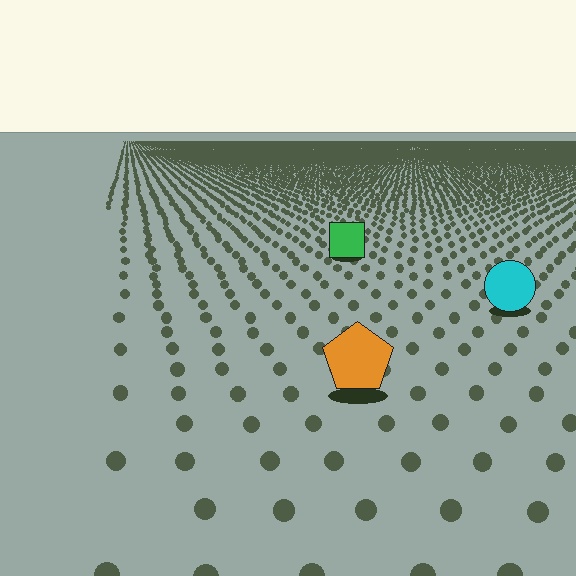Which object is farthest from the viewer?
The green square is farthest from the viewer. It appears smaller and the ground texture around it is denser.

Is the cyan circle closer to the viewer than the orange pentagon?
No. The orange pentagon is closer — you can tell from the texture gradient: the ground texture is coarser near it.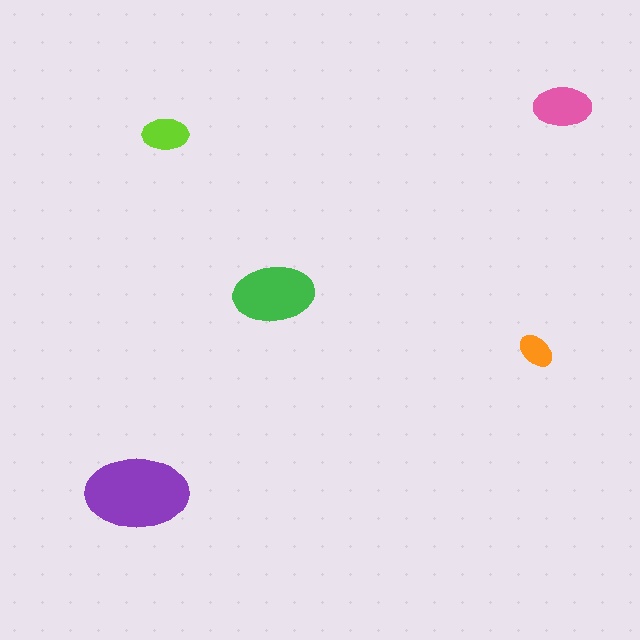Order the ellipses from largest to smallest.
the purple one, the green one, the pink one, the lime one, the orange one.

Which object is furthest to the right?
The pink ellipse is rightmost.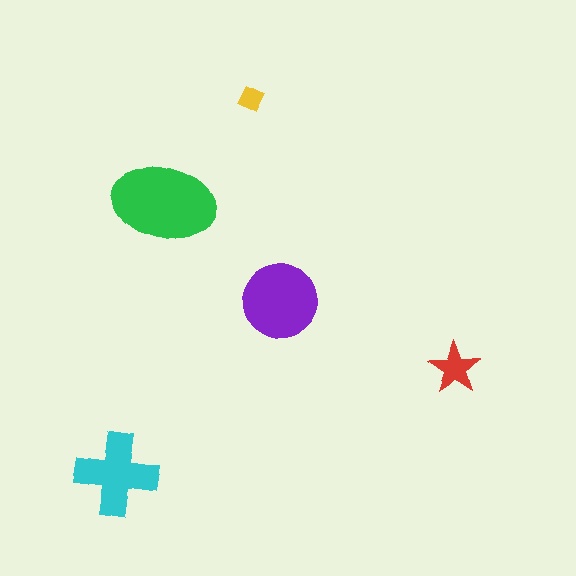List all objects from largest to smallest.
The green ellipse, the purple circle, the cyan cross, the red star, the yellow diamond.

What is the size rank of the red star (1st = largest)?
4th.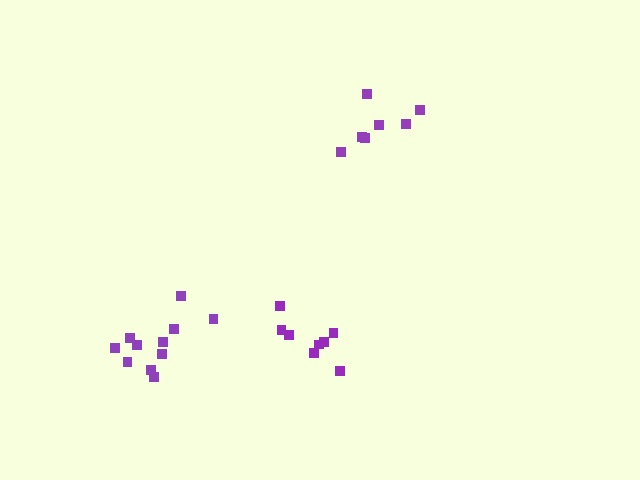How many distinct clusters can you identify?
There are 3 distinct clusters.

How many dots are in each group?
Group 1: 7 dots, Group 2: 11 dots, Group 3: 8 dots (26 total).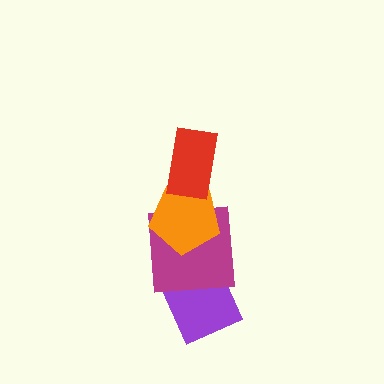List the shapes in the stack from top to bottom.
From top to bottom: the red rectangle, the orange pentagon, the magenta square, the purple diamond.